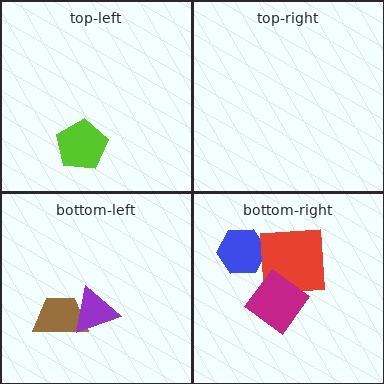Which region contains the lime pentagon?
The top-left region.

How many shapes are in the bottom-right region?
3.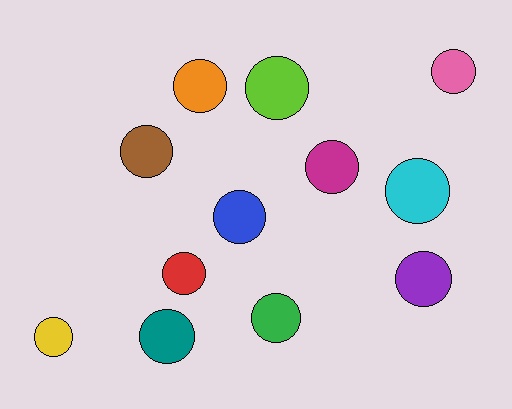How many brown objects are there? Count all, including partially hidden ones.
There is 1 brown object.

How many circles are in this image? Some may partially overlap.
There are 12 circles.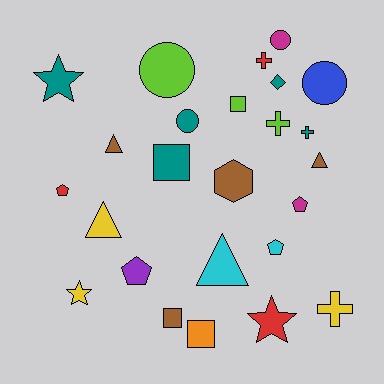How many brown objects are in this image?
There are 4 brown objects.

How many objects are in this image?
There are 25 objects.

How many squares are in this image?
There are 4 squares.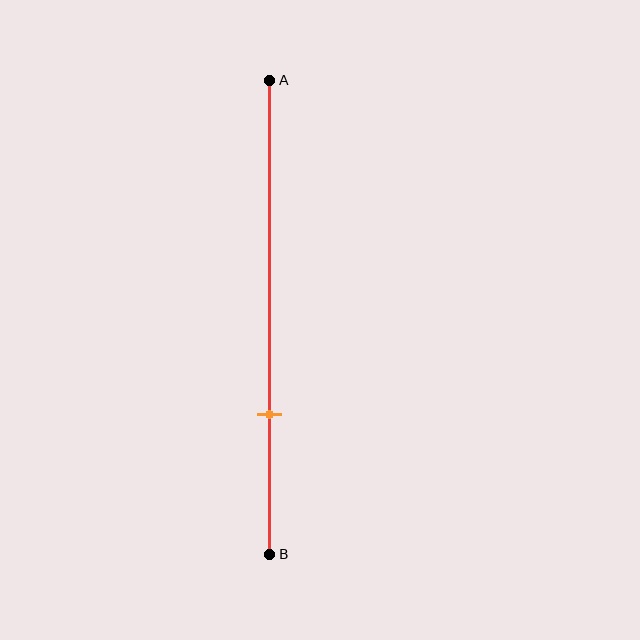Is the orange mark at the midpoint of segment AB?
No, the mark is at about 70% from A, not at the 50% midpoint.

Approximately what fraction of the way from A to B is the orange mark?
The orange mark is approximately 70% of the way from A to B.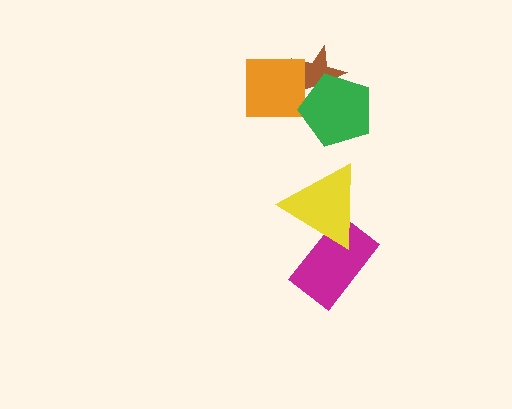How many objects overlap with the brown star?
2 objects overlap with the brown star.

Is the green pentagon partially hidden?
No, no other shape covers it.